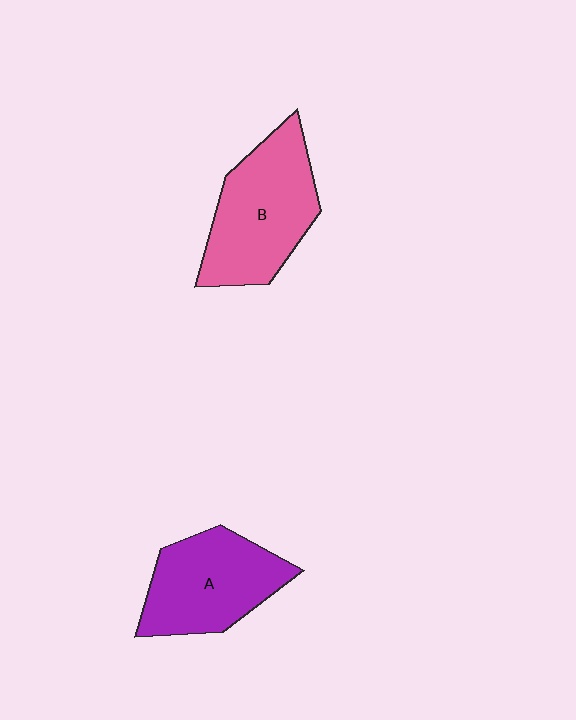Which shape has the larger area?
Shape B (pink).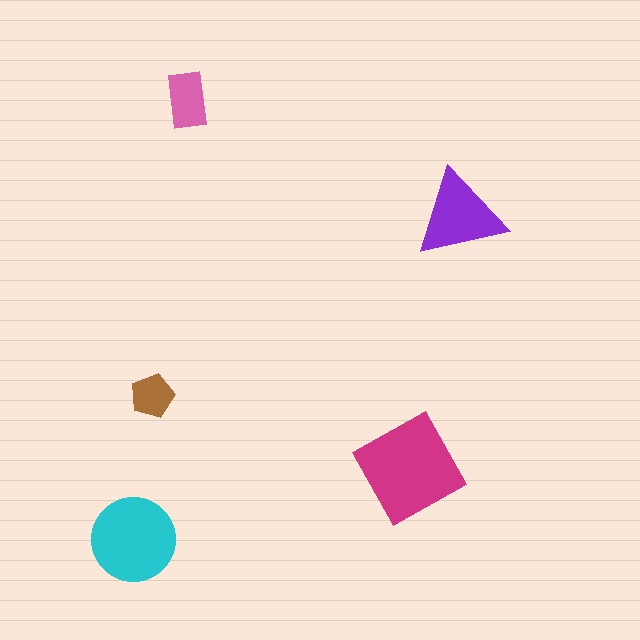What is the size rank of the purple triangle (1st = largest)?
3rd.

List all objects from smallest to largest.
The brown pentagon, the pink rectangle, the purple triangle, the cyan circle, the magenta diamond.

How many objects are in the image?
There are 5 objects in the image.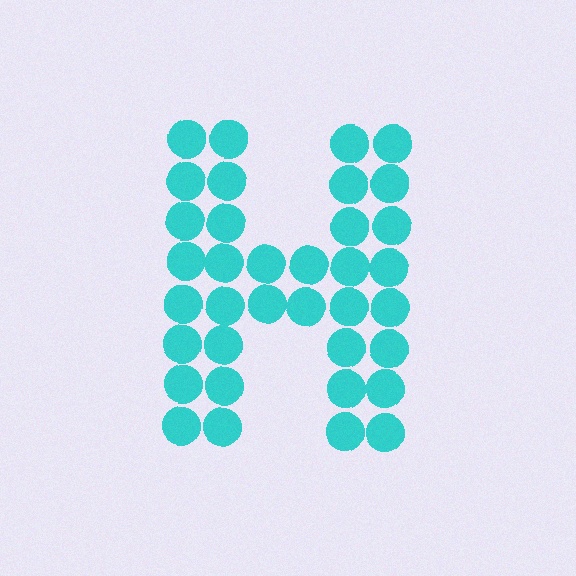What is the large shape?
The large shape is the letter H.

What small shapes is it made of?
It is made of small circles.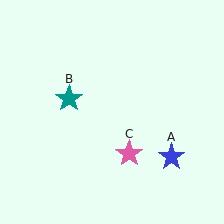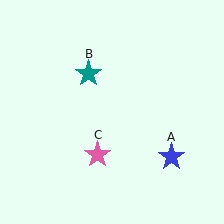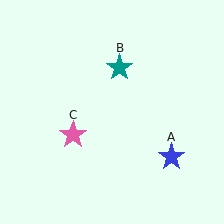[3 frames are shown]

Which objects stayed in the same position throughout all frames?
Blue star (object A) remained stationary.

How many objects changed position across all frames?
2 objects changed position: teal star (object B), pink star (object C).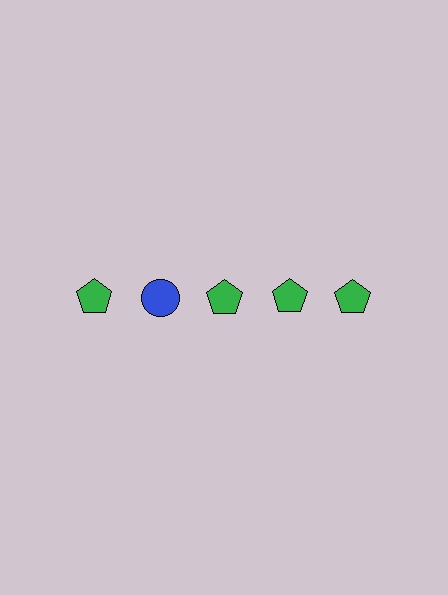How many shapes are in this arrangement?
There are 5 shapes arranged in a grid pattern.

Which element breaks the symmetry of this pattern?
The blue circle in the top row, second from left column breaks the symmetry. All other shapes are green pentagons.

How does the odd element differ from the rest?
It differs in both color (blue instead of green) and shape (circle instead of pentagon).